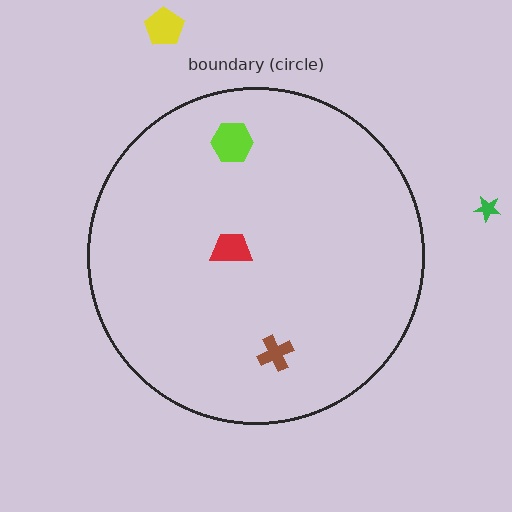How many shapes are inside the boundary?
3 inside, 2 outside.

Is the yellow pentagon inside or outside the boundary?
Outside.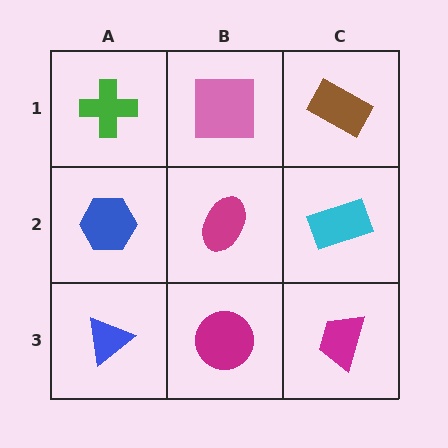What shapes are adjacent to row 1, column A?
A blue hexagon (row 2, column A), a pink square (row 1, column B).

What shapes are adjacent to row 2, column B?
A pink square (row 1, column B), a magenta circle (row 3, column B), a blue hexagon (row 2, column A), a cyan rectangle (row 2, column C).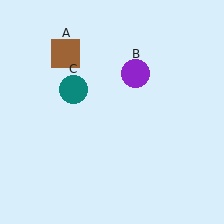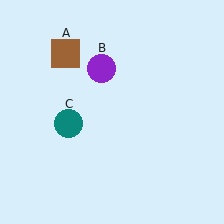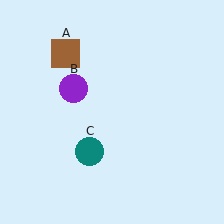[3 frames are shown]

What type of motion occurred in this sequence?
The purple circle (object B), teal circle (object C) rotated counterclockwise around the center of the scene.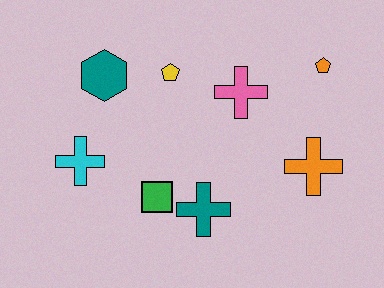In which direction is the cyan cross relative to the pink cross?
The cyan cross is to the left of the pink cross.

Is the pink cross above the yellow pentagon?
No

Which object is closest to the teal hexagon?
The yellow pentagon is closest to the teal hexagon.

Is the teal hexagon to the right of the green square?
No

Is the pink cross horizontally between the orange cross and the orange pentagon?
No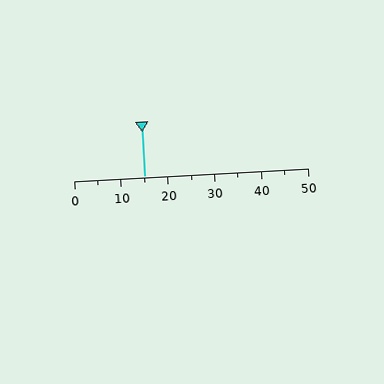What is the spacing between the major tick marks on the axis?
The major ticks are spaced 10 apart.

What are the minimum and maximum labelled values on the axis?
The axis runs from 0 to 50.